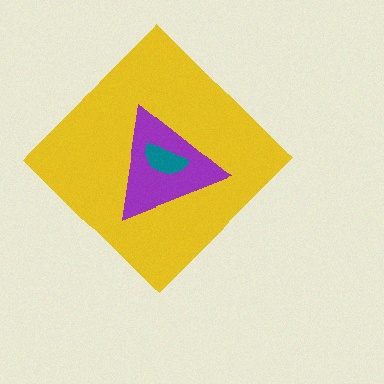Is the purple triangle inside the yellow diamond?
Yes.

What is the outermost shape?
The yellow diamond.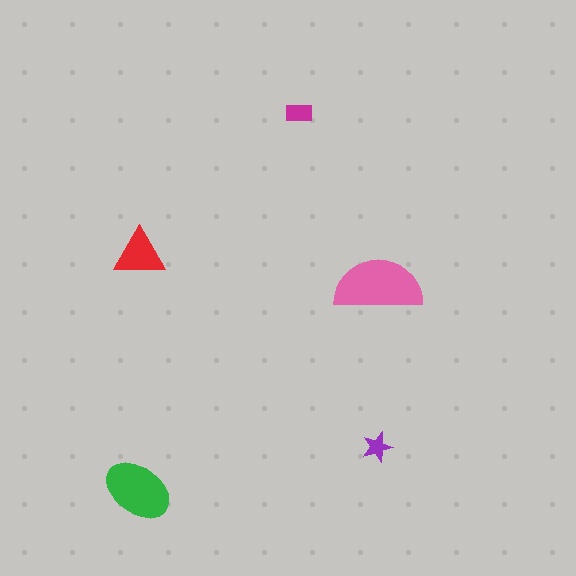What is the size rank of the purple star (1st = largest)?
5th.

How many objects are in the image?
There are 5 objects in the image.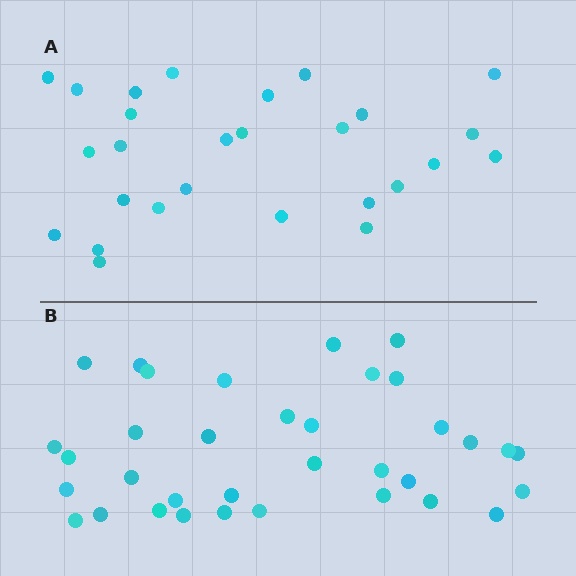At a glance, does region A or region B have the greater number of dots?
Region B (the bottom region) has more dots.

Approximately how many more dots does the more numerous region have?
Region B has roughly 8 or so more dots than region A.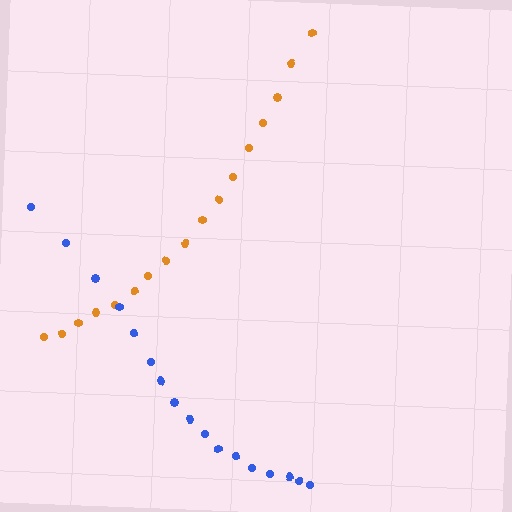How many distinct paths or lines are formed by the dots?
There are 2 distinct paths.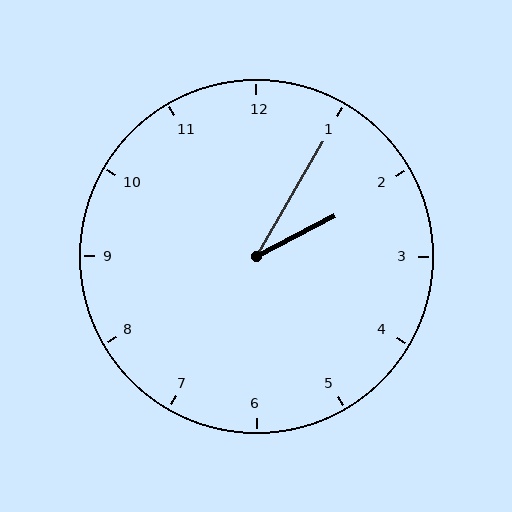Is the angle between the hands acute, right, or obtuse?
It is acute.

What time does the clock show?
2:05.